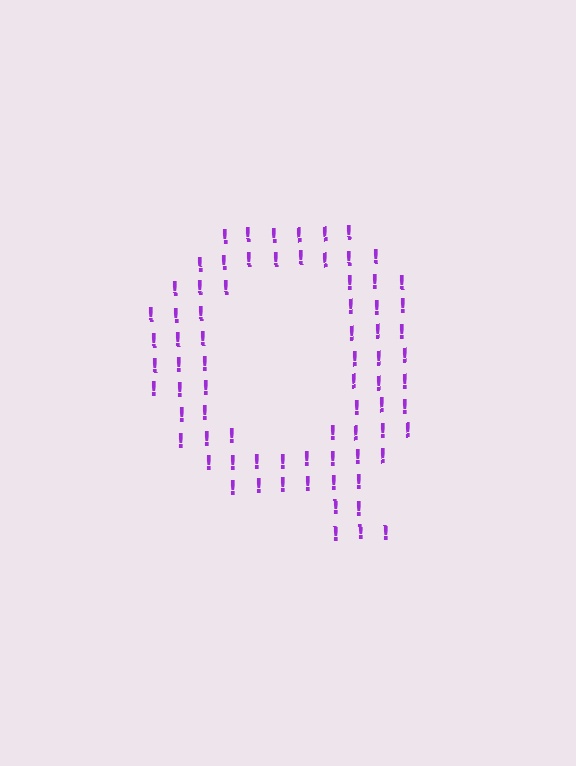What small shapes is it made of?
It is made of small exclamation marks.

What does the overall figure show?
The overall figure shows the letter Q.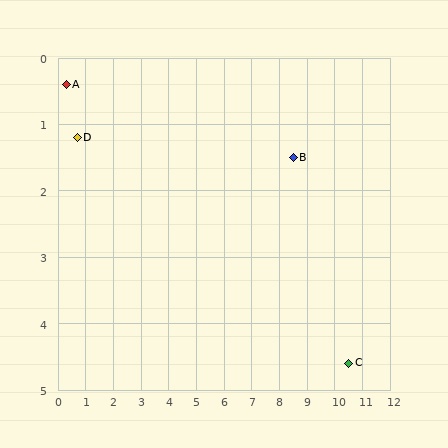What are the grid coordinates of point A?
Point A is at approximately (0.3, 0.4).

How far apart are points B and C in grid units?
Points B and C are about 3.7 grid units apart.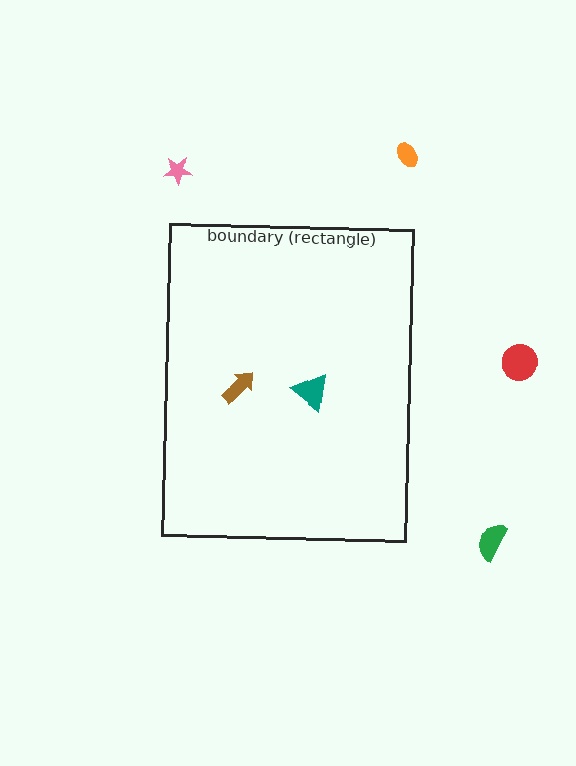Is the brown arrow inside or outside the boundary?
Inside.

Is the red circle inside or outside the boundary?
Outside.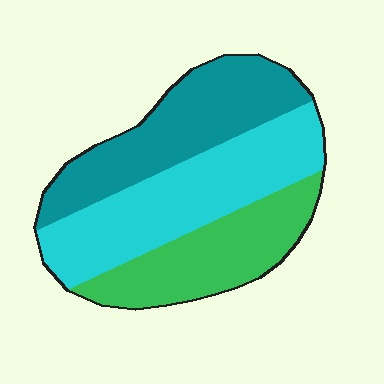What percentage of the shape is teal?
Teal covers roughly 35% of the shape.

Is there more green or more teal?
Teal.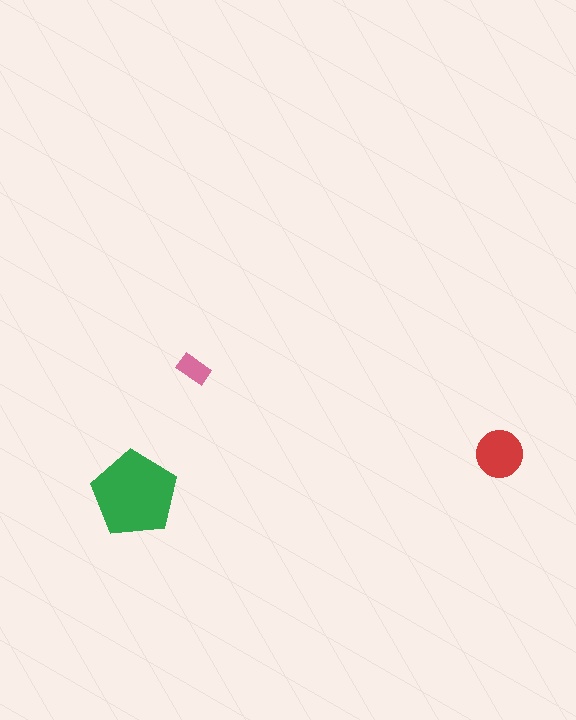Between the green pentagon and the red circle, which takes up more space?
The green pentagon.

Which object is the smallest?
The pink rectangle.